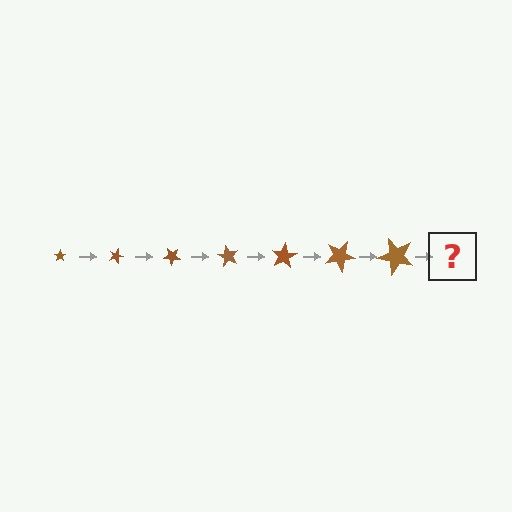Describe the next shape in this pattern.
It should be a star, larger than the previous one and rotated 140 degrees from the start.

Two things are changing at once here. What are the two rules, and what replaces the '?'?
The two rules are that the star grows larger each step and it rotates 20 degrees each step. The '?' should be a star, larger than the previous one and rotated 140 degrees from the start.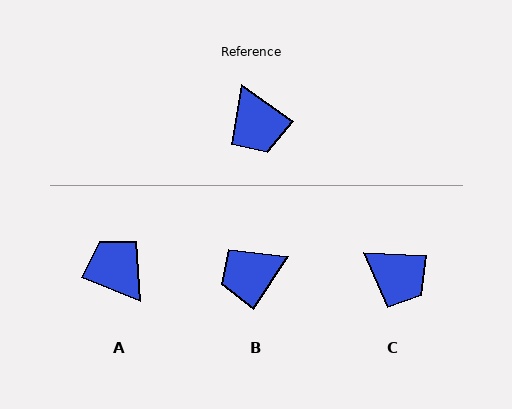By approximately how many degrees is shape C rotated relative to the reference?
Approximately 33 degrees counter-clockwise.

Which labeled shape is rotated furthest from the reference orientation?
A, about 167 degrees away.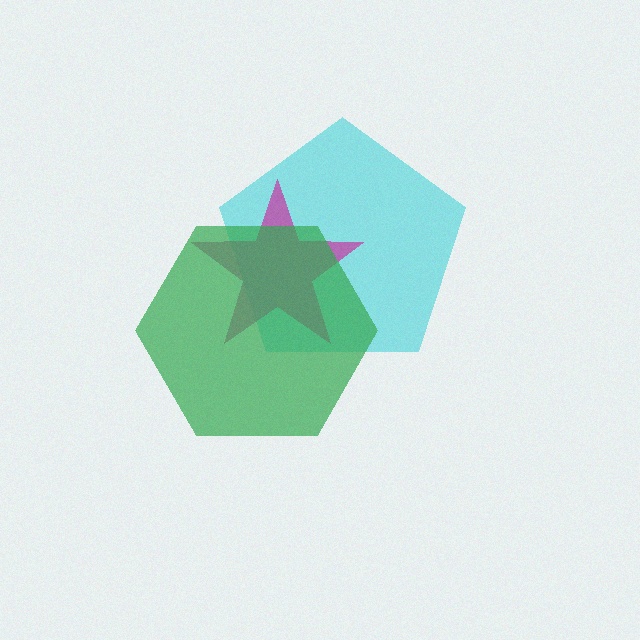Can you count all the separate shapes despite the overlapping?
Yes, there are 3 separate shapes.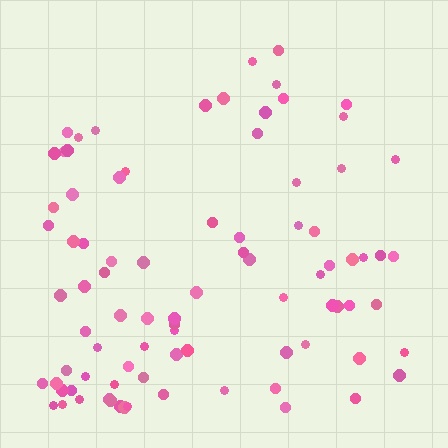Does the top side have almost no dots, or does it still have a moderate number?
Still a moderate number, just noticeably fewer than the bottom.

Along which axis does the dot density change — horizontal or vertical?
Vertical.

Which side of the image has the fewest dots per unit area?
The top.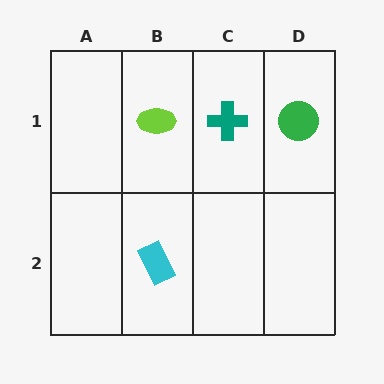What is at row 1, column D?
A green circle.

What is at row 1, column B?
A lime ellipse.